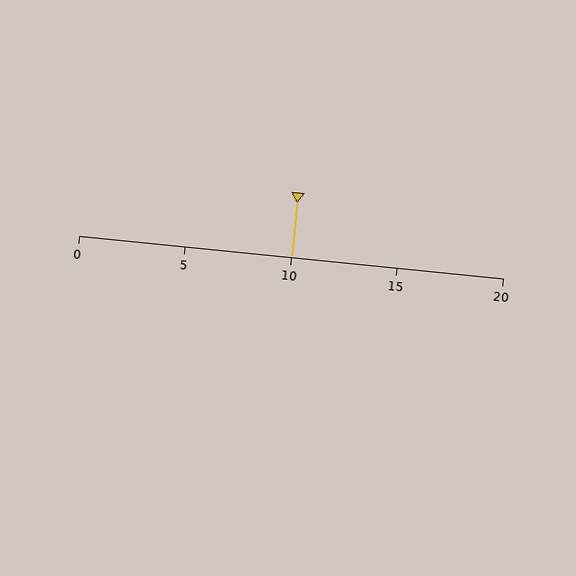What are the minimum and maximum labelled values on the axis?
The axis runs from 0 to 20.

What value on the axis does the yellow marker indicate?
The marker indicates approximately 10.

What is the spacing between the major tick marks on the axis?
The major ticks are spaced 5 apart.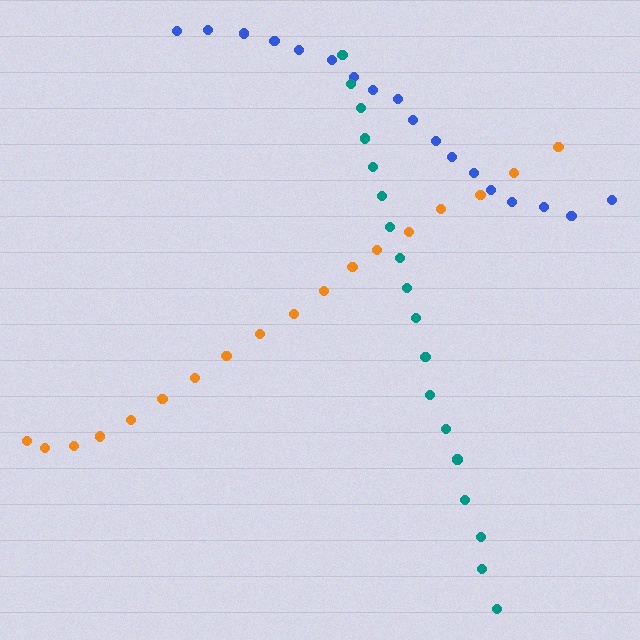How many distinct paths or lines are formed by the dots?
There are 3 distinct paths.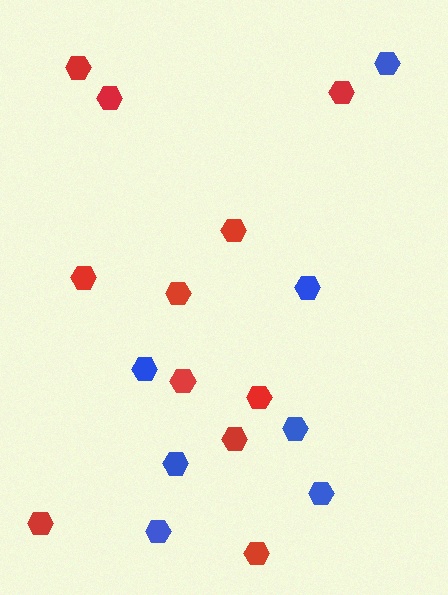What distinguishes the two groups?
There are 2 groups: one group of blue hexagons (7) and one group of red hexagons (11).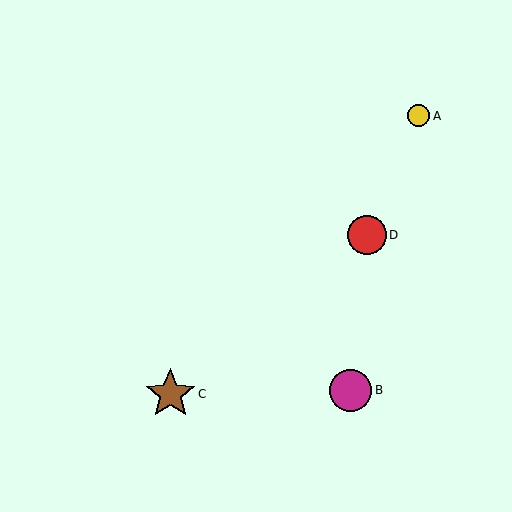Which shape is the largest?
The brown star (labeled C) is the largest.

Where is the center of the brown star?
The center of the brown star is at (170, 394).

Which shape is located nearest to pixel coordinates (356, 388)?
The magenta circle (labeled B) at (351, 390) is nearest to that location.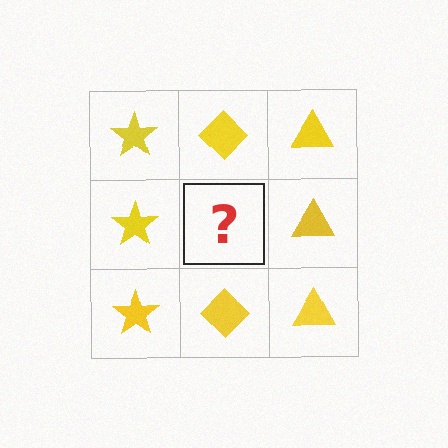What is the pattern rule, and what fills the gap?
The rule is that each column has a consistent shape. The gap should be filled with a yellow diamond.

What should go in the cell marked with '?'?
The missing cell should contain a yellow diamond.